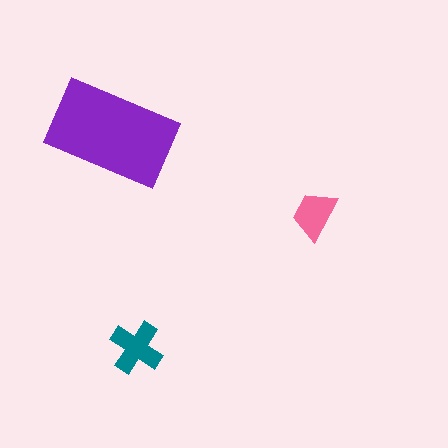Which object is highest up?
The purple rectangle is topmost.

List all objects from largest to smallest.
The purple rectangle, the teal cross, the pink trapezoid.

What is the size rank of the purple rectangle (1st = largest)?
1st.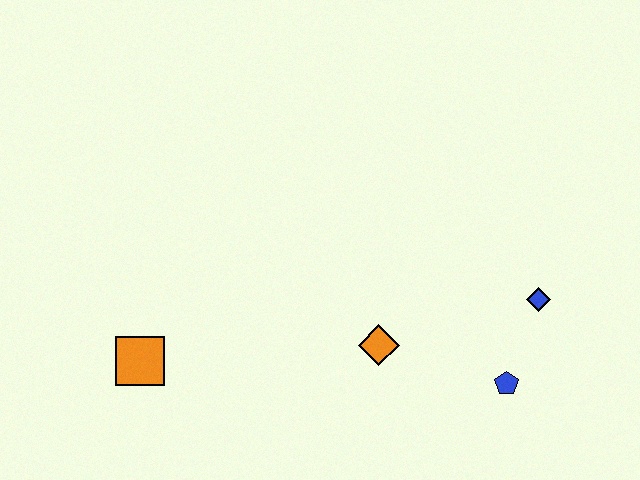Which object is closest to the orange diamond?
The blue pentagon is closest to the orange diamond.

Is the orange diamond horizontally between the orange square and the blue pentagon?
Yes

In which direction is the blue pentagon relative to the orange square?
The blue pentagon is to the right of the orange square.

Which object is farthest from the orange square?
The blue diamond is farthest from the orange square.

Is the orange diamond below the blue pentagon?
No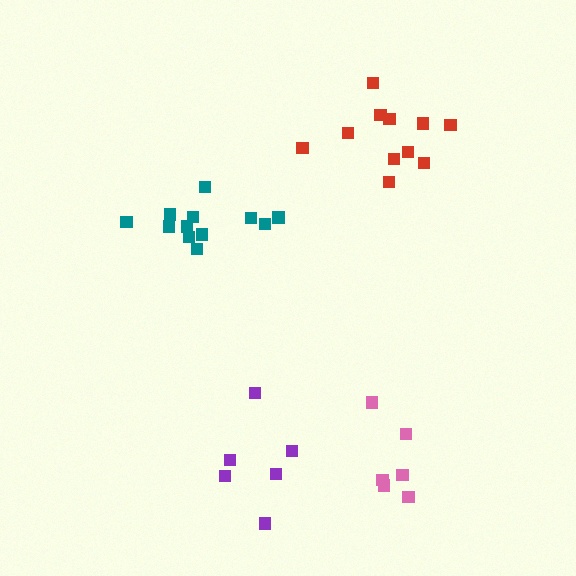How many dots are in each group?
Group 1: 11 dots, Group 2: 6 dots, Group 3: 12 dots, Group 4: 6 dots (35 total).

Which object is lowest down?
The purple cluster is bottommost.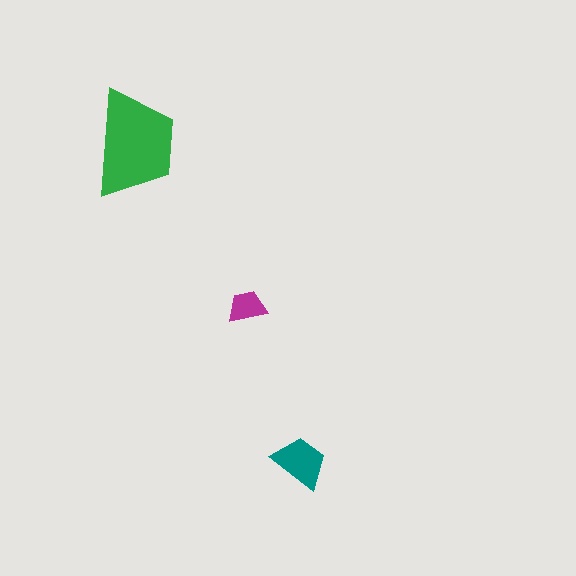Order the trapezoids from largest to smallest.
the green one, the teal one, the magenta one.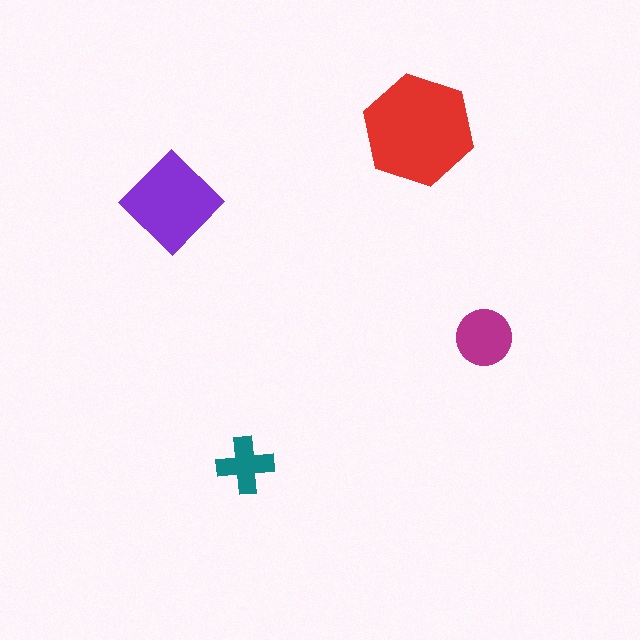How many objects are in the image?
There are 4 objects in the image.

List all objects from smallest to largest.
The teal cross, the magenta circle, the purple diamond, the red hexagon.